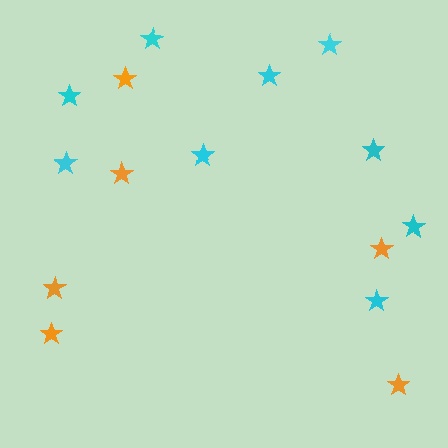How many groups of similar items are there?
There are 2 groups: one group of orange stars (6) and one group of cyan stars (9).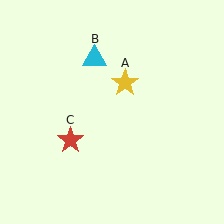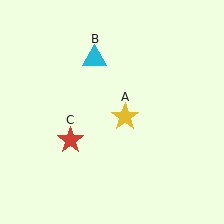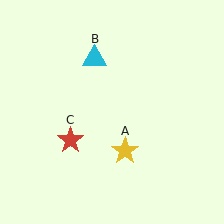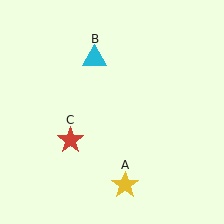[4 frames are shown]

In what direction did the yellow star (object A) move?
The yellow star (object A) moved down.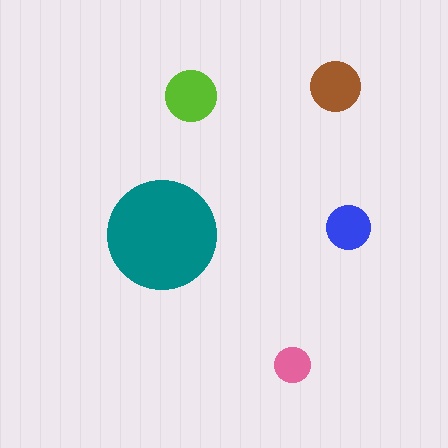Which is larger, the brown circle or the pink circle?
The brown one.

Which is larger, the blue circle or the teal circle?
The teal one.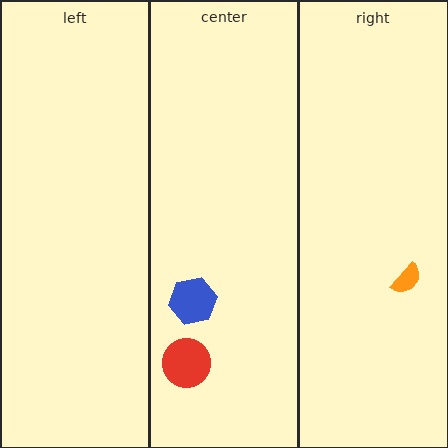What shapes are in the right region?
The orange semicircle.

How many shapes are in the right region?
1.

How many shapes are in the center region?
2.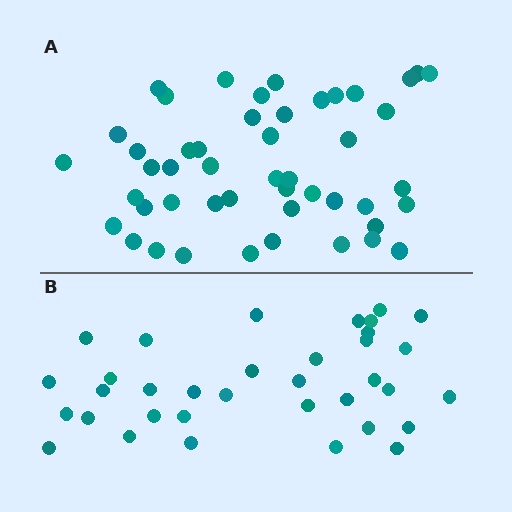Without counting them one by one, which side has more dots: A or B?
Region A (the top region) has more dots.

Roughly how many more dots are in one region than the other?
Region A has approximately 15 more dots than region B.